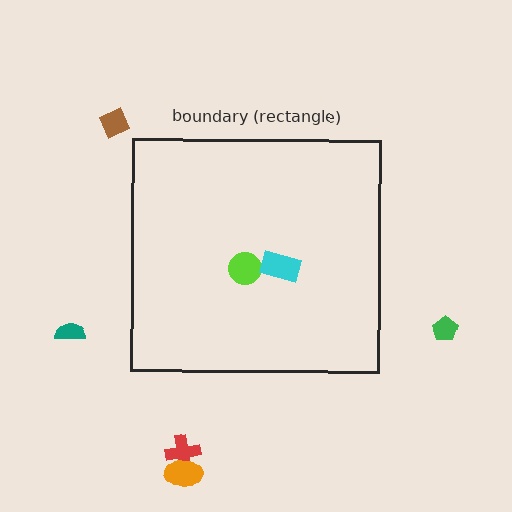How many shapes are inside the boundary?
2 inside, 5 outside.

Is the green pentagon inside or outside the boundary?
Outside.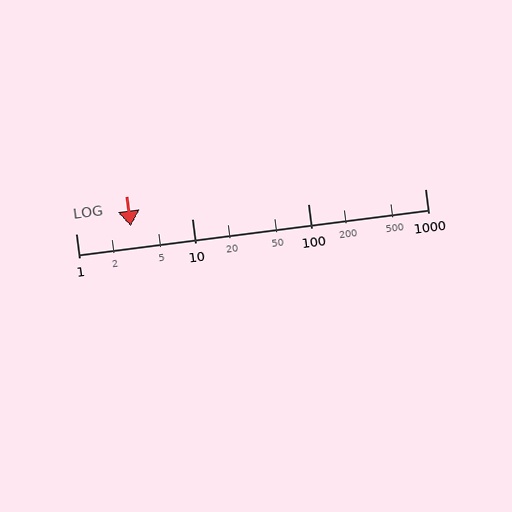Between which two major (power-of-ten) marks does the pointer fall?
The pointer is between 1 and 10.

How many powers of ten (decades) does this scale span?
The scale spans 3 decades, from 1 to 1000.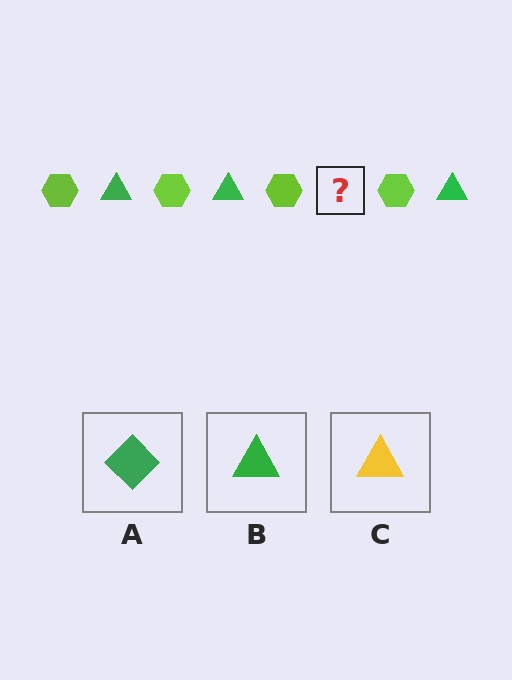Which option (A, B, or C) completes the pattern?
B.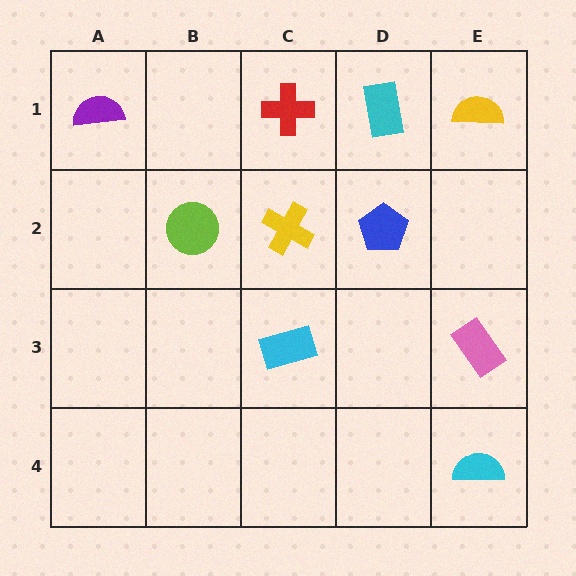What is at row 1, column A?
A purple semicircle.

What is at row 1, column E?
A yellow semicircle.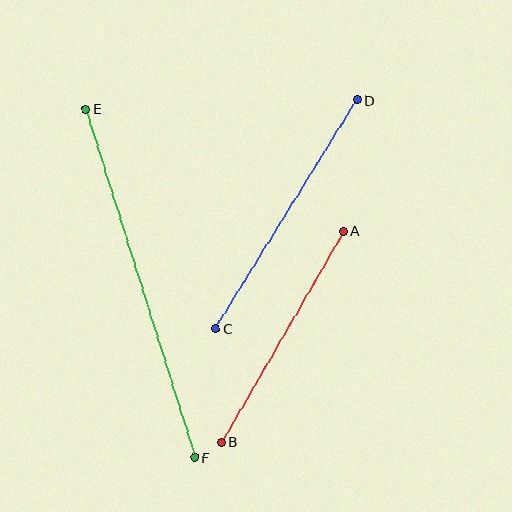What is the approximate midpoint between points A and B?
The midpoint is at approximately (283, 336) pixels.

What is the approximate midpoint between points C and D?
The midpoint is at approximately (286, 214) pixels.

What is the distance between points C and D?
The distance is approximately 269 pixels.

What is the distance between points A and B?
The distance is approximately 244 pixels.